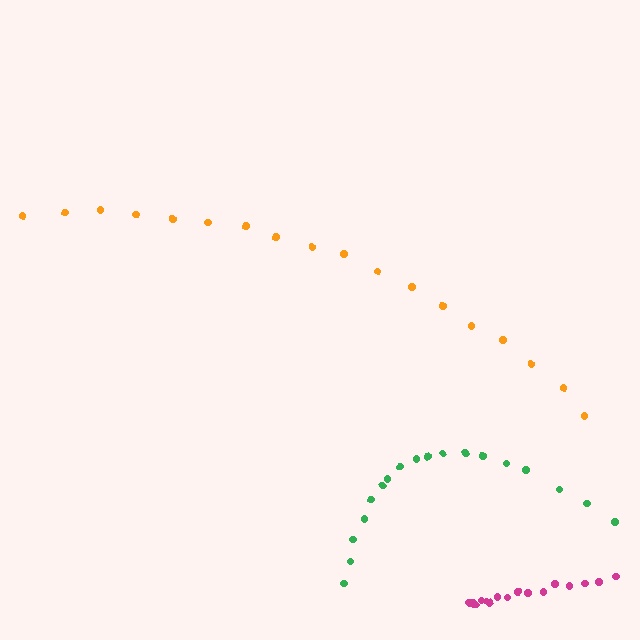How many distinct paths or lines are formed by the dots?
There are 3 distinct paths.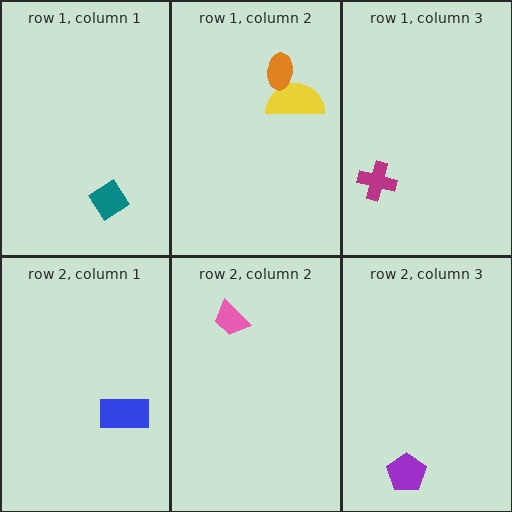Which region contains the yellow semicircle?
The row 1, column 2 region.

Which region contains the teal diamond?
The row 1, column 1 region.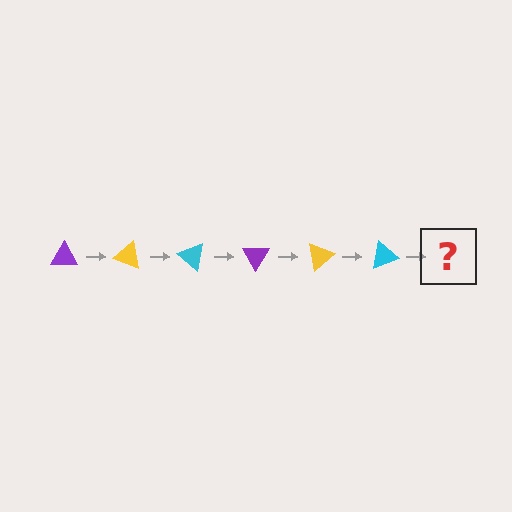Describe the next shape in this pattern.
It should be a purple triangle, rotated 120 degrees from the start.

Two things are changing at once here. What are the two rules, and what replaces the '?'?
The two rules are that it rotates 20 degrees each step and the color cycles through purple, yellow, and cyan. The '?' should be a purple triangle, rotated 120 degrees from the start.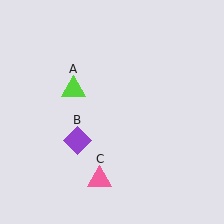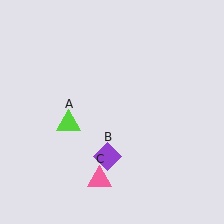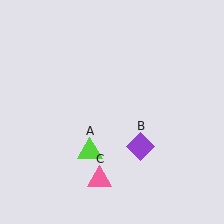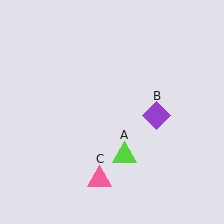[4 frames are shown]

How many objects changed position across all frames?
2 objects changed position: lime triangle (object A), purple diamond (object B).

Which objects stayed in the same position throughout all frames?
Pink triangle (object C) remained stationary.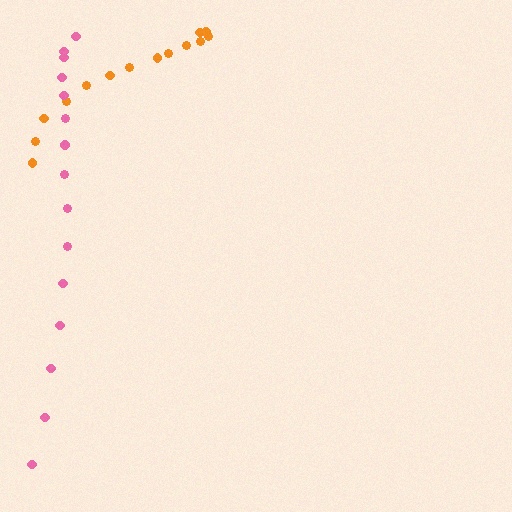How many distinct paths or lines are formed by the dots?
There are 2 distinct paths.